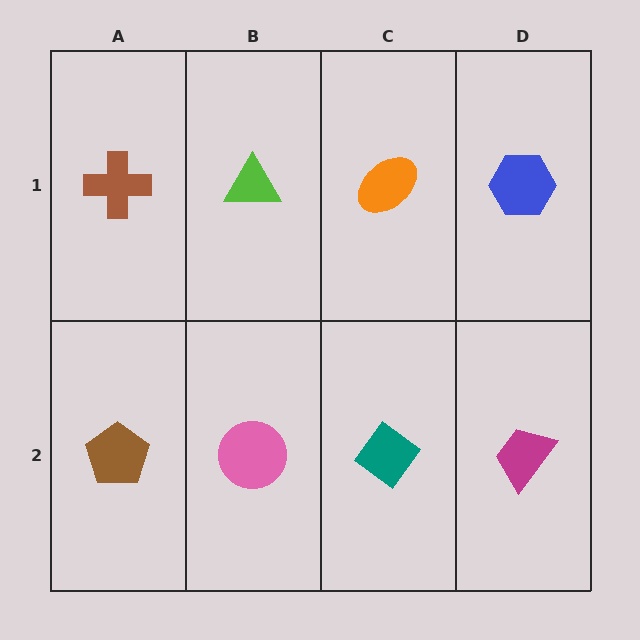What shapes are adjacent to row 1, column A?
A brown pentagon (row 2, column A), a lime triangle (row 1, column B).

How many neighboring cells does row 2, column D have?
2.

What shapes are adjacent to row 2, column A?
A brown cross (row 1, column A), a pink circle (row 2, column B).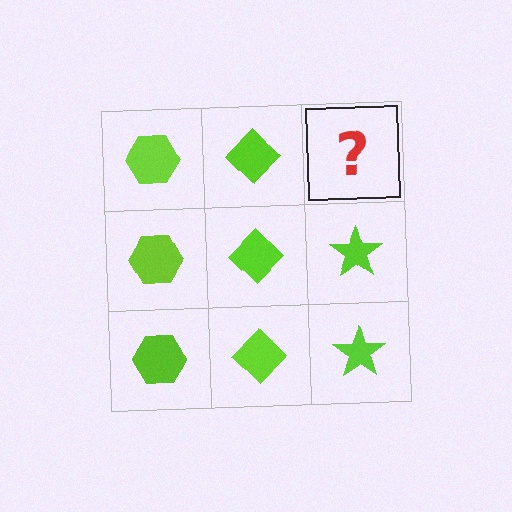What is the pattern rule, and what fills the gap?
The rule is that each column has a consistent shape. The gap should be filled with a lime star.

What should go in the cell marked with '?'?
The missing cell should contain a lime star.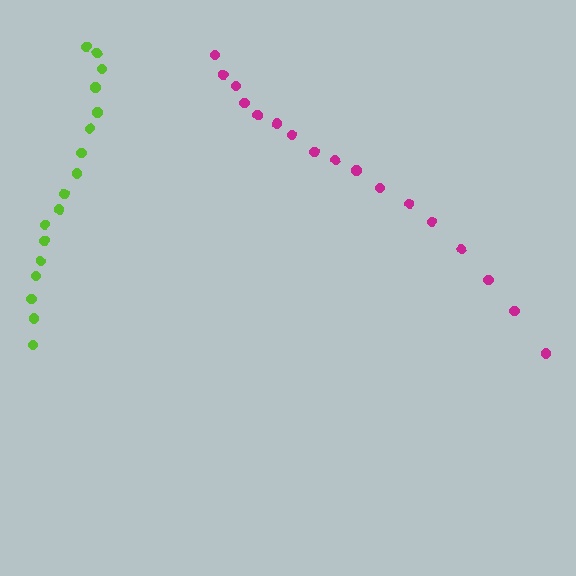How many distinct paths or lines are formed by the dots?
There are 2 distinct paths.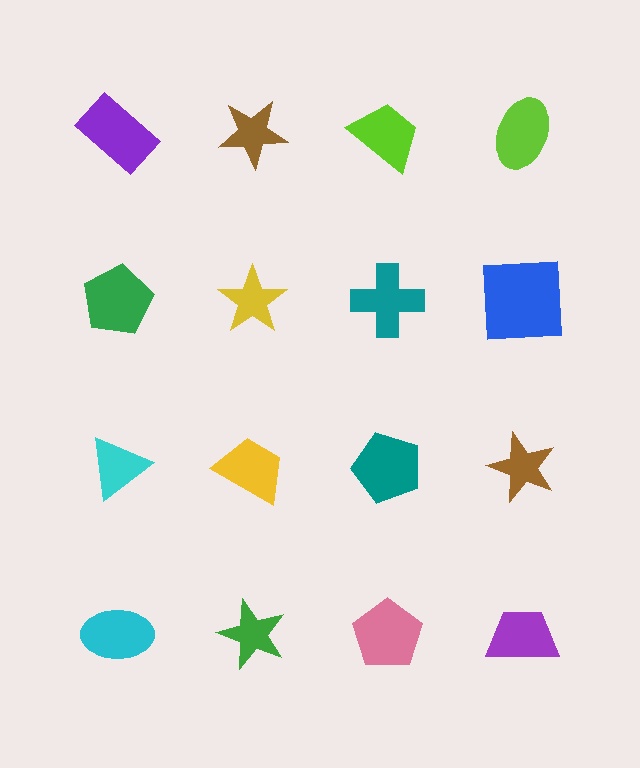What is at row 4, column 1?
A cyan ellipse.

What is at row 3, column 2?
A yellow trapezoid.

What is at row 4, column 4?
A purple trapezoid.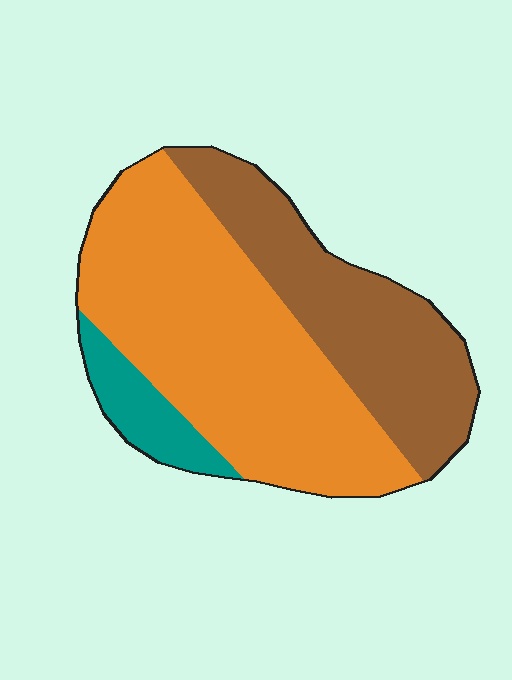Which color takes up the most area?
Orange, at roughly 55%.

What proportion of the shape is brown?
Brown covers about 35% of the shape.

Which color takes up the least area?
Teal, at roughly 10%.